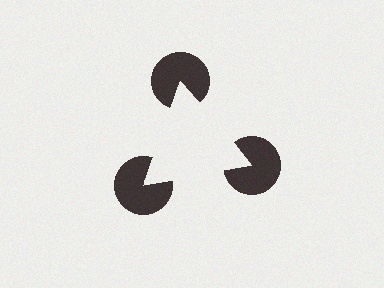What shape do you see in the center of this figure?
An illusory triangle — its edges are inferred from the aligned wedge cuts in the pac-man discs, not physically drawn.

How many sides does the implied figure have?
3 sides.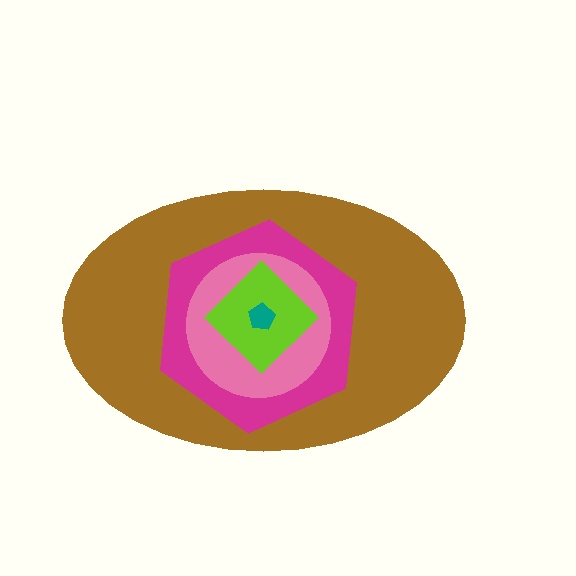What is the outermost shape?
The brown ellipse.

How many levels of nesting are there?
5.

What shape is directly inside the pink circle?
The lime diamond.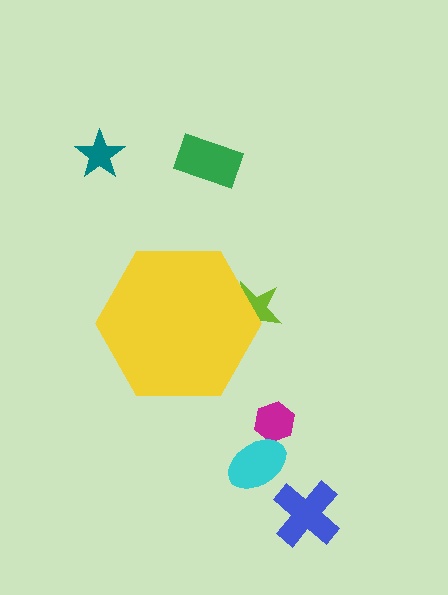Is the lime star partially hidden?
Yes, the lime star is partially hidden behind the yellow hexagon.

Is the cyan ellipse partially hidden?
No, the cyan ellipse is fully visible.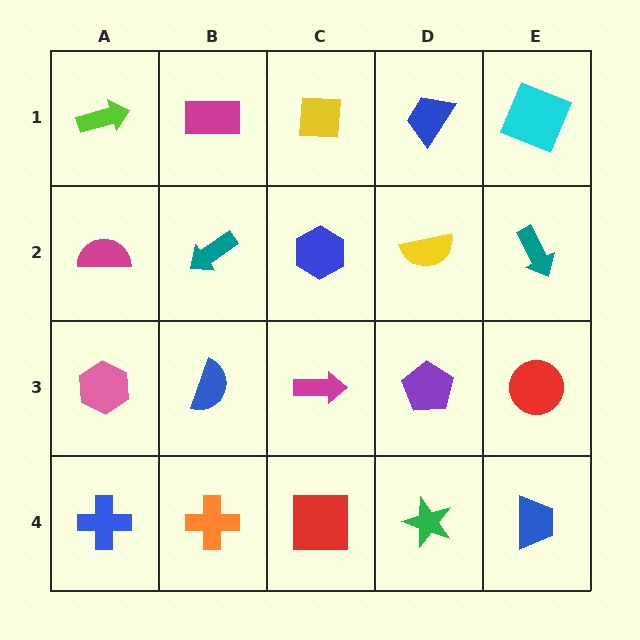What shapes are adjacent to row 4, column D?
A purple pentagon (row 3, column D), a red square (row 4, column C), a blue trapezoid (row 4, column E).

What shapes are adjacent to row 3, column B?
A teal arrow (row 2, column B), an orange cross (row 4, column B), a pink hexagon (row 3, column A), a magenta arrow (row 3, column C).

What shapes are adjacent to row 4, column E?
A red circle (row 3, column E), a green star (row 4, column D).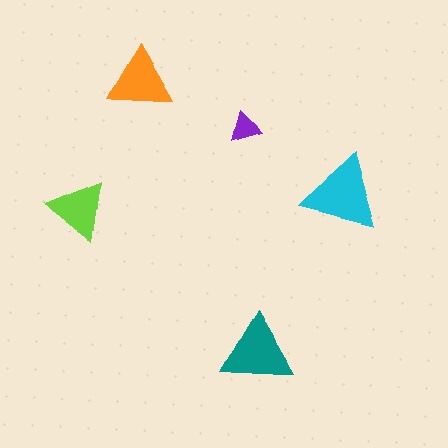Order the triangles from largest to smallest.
the cyan one, the teal one, the orange one, the lime one, the purple one.